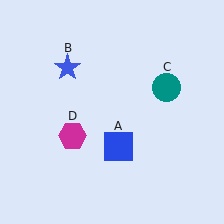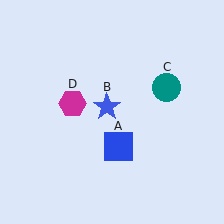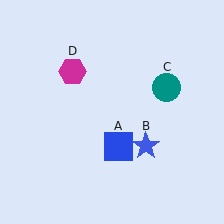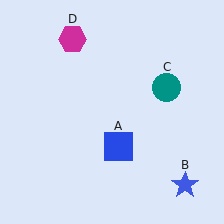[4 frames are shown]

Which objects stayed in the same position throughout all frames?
Blue square (object A) and teal circle (object C) remained stationary.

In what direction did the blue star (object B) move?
The blue star (object B) moved down and to the right.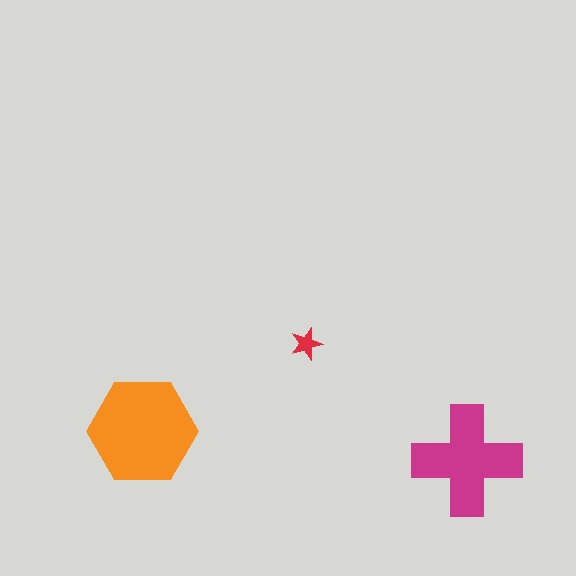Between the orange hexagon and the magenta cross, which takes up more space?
The orange hexagon.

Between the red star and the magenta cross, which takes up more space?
The magenta cross.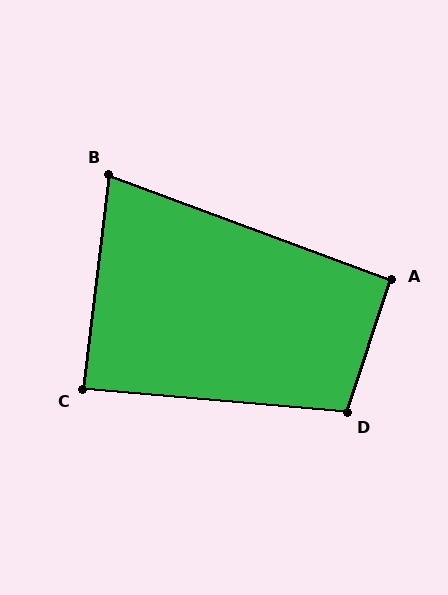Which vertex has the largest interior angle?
D, at approximately 103 degrees.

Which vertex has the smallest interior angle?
B, at approximately 77 degrees.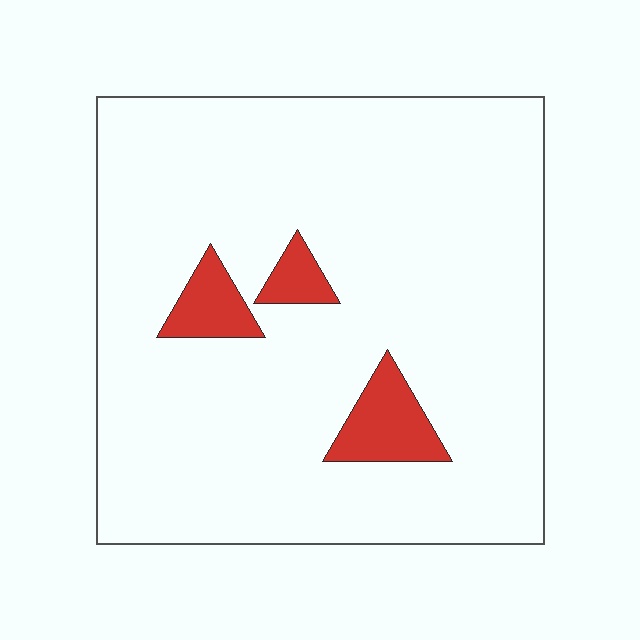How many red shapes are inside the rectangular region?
3.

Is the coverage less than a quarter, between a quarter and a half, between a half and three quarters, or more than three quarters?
Less than a quarter.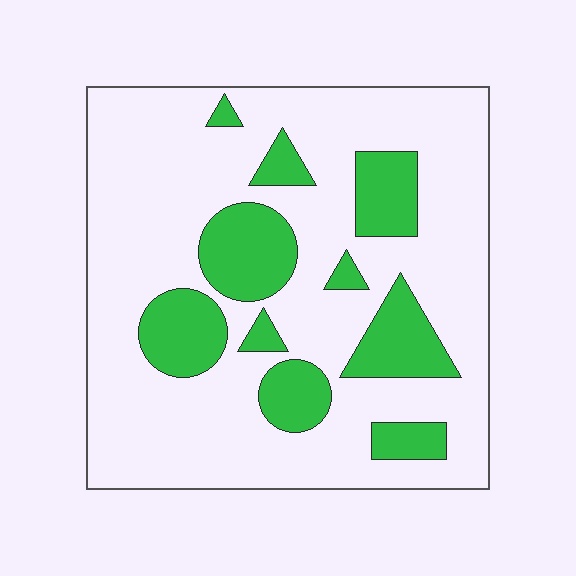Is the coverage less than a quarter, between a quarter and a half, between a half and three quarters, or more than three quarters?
Less than a quarter.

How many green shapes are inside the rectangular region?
10.